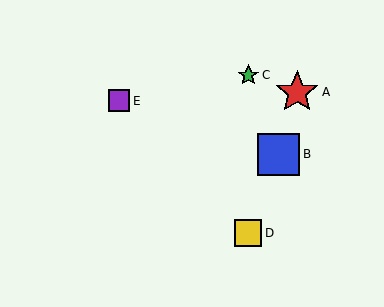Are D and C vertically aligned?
Yes, both are at x≈248.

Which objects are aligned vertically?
Objects C, D are aligned vertically.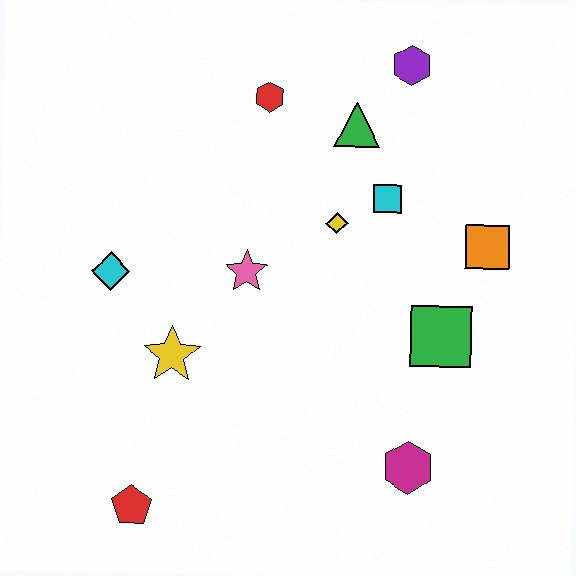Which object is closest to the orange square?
The green square is closest to the orange square.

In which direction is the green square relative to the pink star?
The green square is to the right of the pink star.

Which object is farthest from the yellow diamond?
The red pentagon is farthest from the yellow diamond.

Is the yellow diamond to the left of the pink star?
No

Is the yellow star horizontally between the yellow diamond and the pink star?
No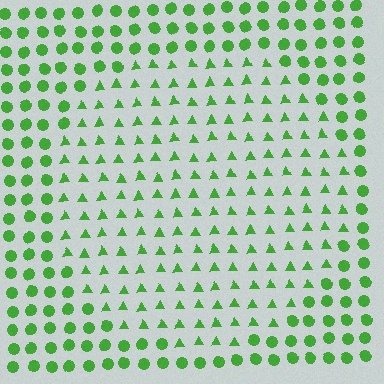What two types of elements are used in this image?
The image uses triangles inside the circle region and circles outside it.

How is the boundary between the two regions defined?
The boundary is defined by a change in element shape: triangles inside vs. circles outside. All elements share the same color and spacing.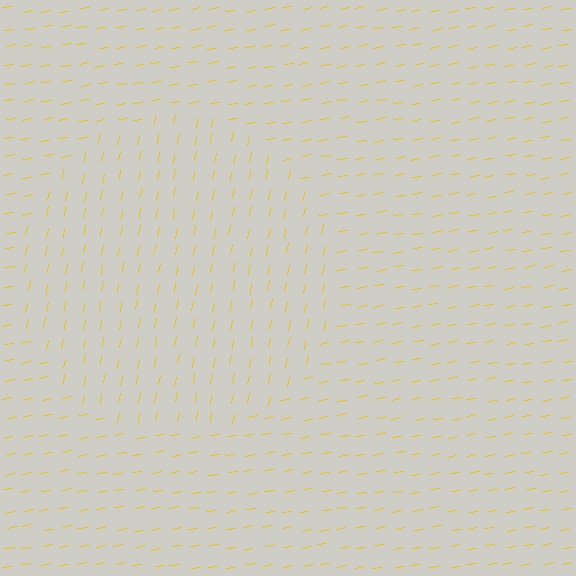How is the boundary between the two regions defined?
The boundary is defined purely by a change in line orientation (approximately 70 degrees difference). All lines are the same color and thickness.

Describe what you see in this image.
The image is filled with small yellow line segments. A circle region in the image has lines oriented differently from the surrounding lines, creating a visible texture boundary.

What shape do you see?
I see a circle.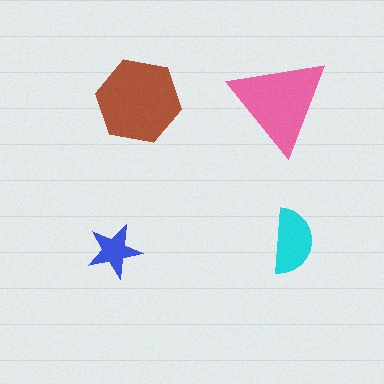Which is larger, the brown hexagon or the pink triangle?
The brown hexagon.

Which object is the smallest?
The blue star.